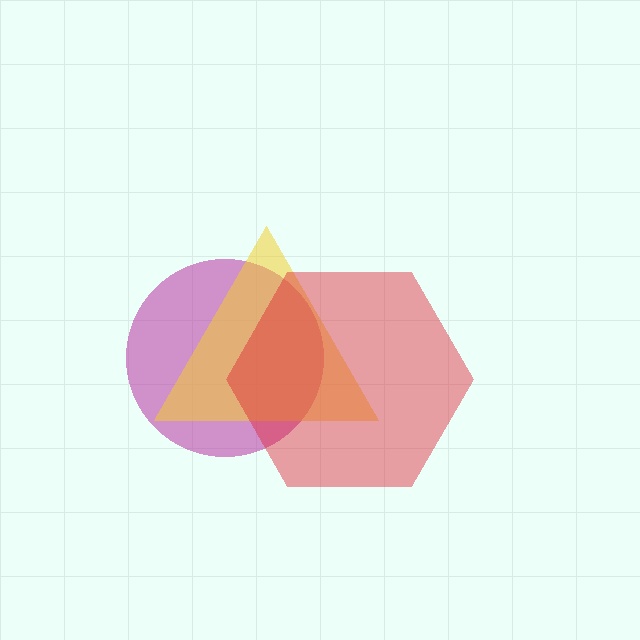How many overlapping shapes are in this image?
There are 3 overlapping shapes in the image.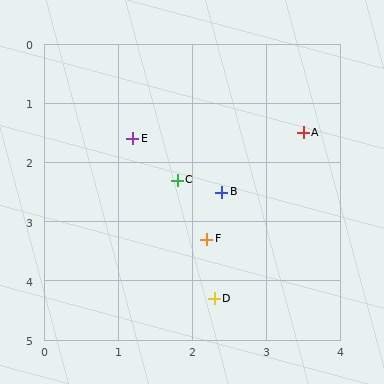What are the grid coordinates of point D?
Point D is at approximately (2.3, 4.3).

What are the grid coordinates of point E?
Point E is at approximately (1.2, 1.6).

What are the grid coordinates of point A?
Point A is at approximately (3.5, 1.5).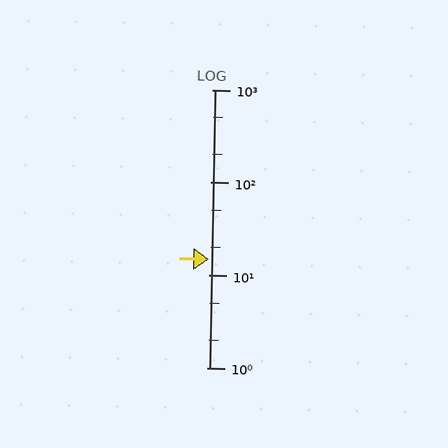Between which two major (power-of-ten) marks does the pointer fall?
The pointer is between 10 and 100.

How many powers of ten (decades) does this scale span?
The scale spans 3 decades, from 1 to 1000.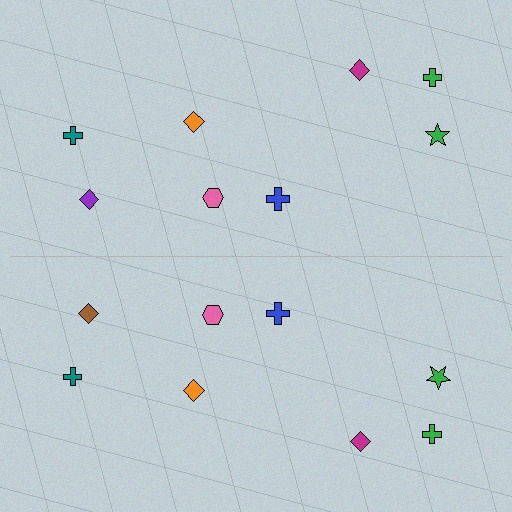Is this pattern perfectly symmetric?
No, the pattern is not perfectly symmetric. The brown diamond on the bottom side breaks the symmetry — its mirror counterpart is purple.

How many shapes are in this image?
There are 16 shapes in this image.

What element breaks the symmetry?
The brown diamond on the bottom side breaks the symmetry — its mirror counterpart is purple.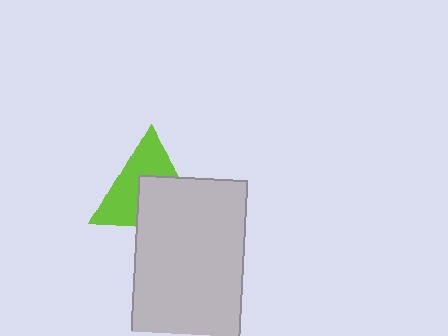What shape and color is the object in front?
The object in front is a light gray rectangle.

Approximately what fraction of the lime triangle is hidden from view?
Roughly 46% of the lime triangle is hidden behind the light gray rectangle.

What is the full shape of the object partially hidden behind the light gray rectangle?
The partially hidden object is a lime triangle.